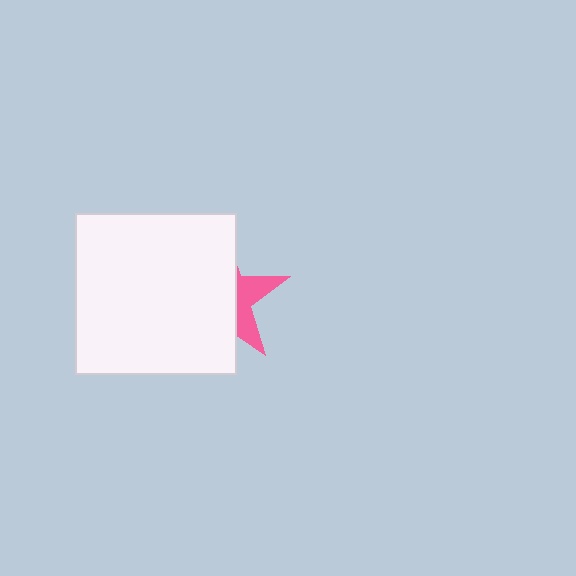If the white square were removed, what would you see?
You would see the complete pink star.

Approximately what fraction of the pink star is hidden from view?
Roughly 70% of the pink star is hidden behind the white square.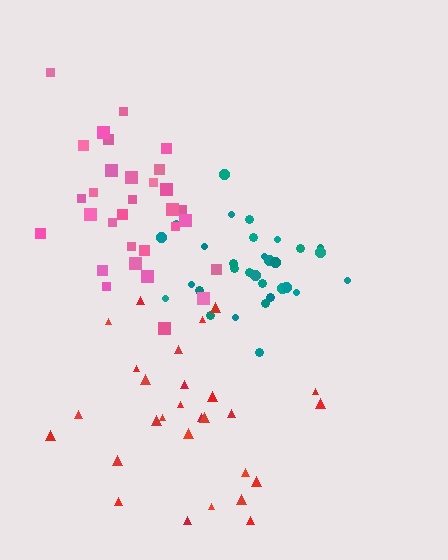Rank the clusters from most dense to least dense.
teal, pink, red.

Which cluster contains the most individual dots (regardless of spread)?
Teal (31).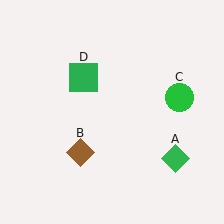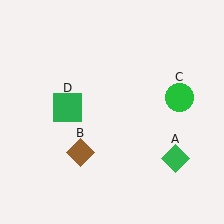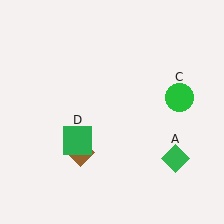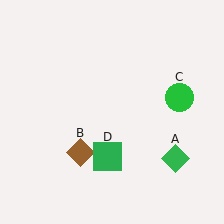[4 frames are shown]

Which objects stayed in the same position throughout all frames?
Green diamond (object A) and brown diamond (object B) and green circle (object C) remained stationary.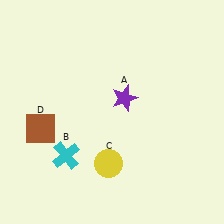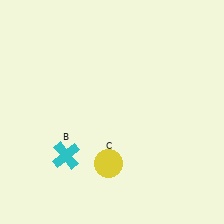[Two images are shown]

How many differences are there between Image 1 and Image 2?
There are 2 differences between the two images.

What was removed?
The purple star (A), the brown square (D) were removed in Image 2.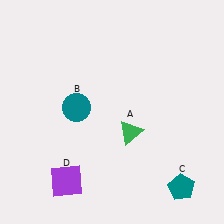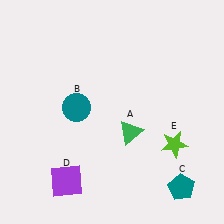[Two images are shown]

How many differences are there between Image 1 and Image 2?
There is 1 difference between the two images.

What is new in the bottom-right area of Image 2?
A lime star (E) was added in the bottom-right area of Image 2.